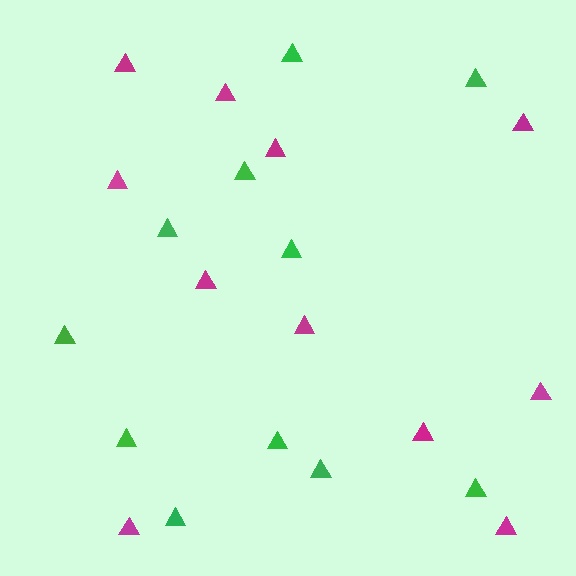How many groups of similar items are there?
There are 2 groups: one group of green triangles (11) and one group of magenta triangles (11).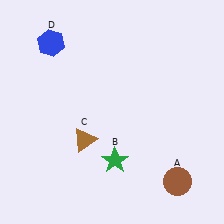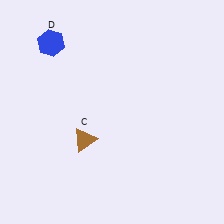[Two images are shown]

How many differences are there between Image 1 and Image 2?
There are 2 differences between the two images.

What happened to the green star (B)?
The green star (B) was removed in Image 2. It was in the bottom-right area of Image 1.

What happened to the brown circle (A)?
The brown circle (A) was removed in Image 2. It was in the bottom-right area of Image 1.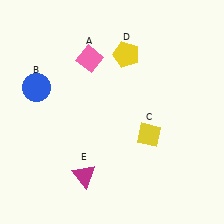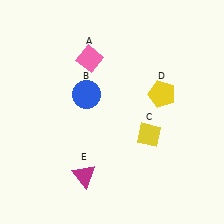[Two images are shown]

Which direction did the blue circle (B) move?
The blue circle (B) moved right.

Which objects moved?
The objects that moved are: the blue circle (B), the yellow pentagon (D).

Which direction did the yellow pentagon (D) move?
The yellow pentagon (D) moved down.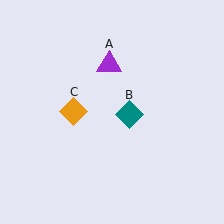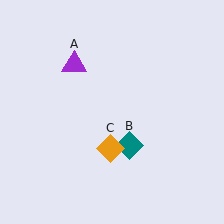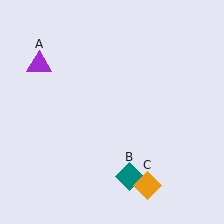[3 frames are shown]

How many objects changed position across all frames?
3 objects changed position: purple triangle (object A), teal diamond (object B), orange diamond (object C).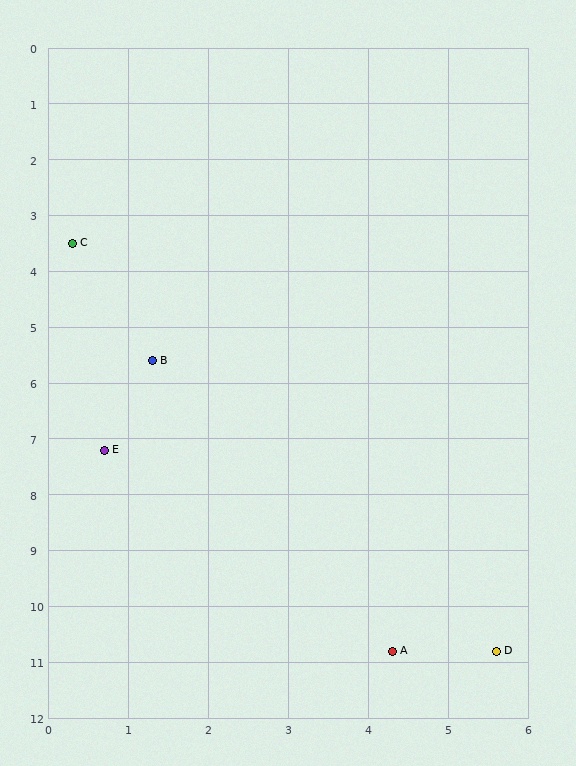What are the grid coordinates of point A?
Point A is at approximately (4.3, 10.8).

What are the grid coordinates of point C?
Point C is at approximately (0.3, 3.5).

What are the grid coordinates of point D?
Point D is at approximately (5.6, 10.8).